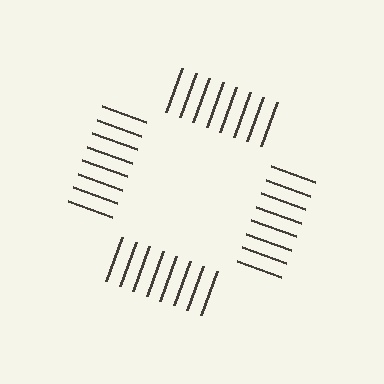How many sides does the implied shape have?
4 sides — the line-ends trace a square.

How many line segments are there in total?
32 — 8 along each of the 4 edges.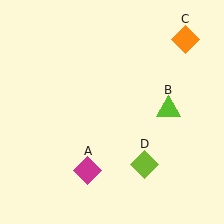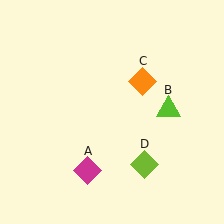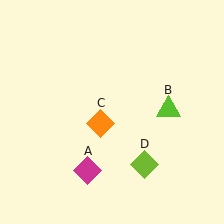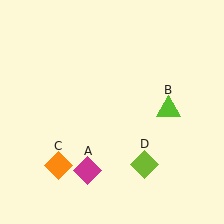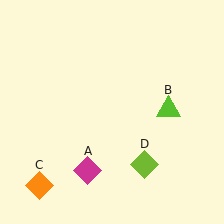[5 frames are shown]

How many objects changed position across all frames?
1 object changed position: orange diamond (object C).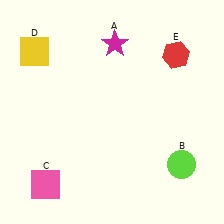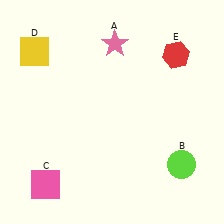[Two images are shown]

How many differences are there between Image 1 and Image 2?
There is 1 difference between the two images.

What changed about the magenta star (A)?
In Image 1, A is magenta. In Image 2, it changed to pink.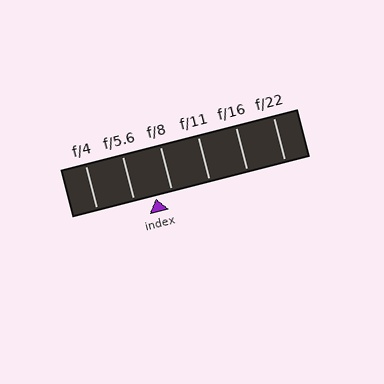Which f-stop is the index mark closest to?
The index mark is closest to f/8.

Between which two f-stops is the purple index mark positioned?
The index mark is between f/5.6 and f/8.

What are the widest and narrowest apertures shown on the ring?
The widest aperture shown is f/4 and the narrowest is f/22.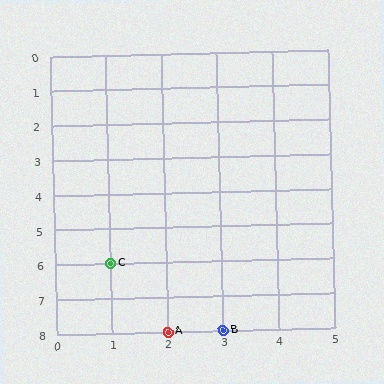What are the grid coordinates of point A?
Point A is at grid coordinates (2, 8).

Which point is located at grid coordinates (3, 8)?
Point B is at (3, 8).